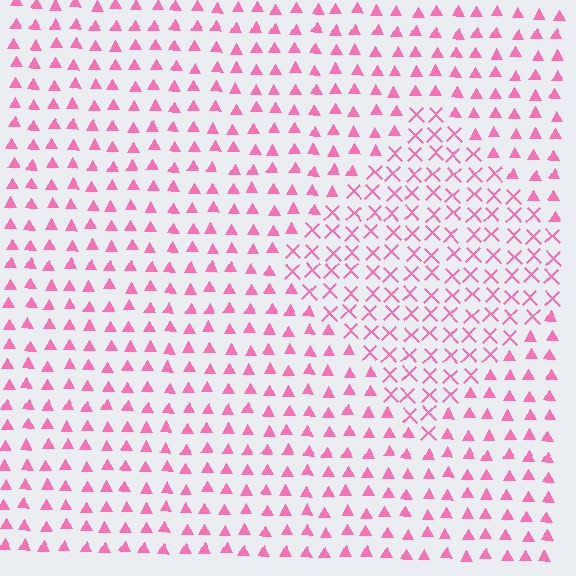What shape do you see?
I see a diamond.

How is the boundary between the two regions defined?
The boundary is defined by a change in element shape: X marks inside vs. triangles outside. All elements share the same color and spacing.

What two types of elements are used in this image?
The image uses X marks inside the diamond region and triangles outside it.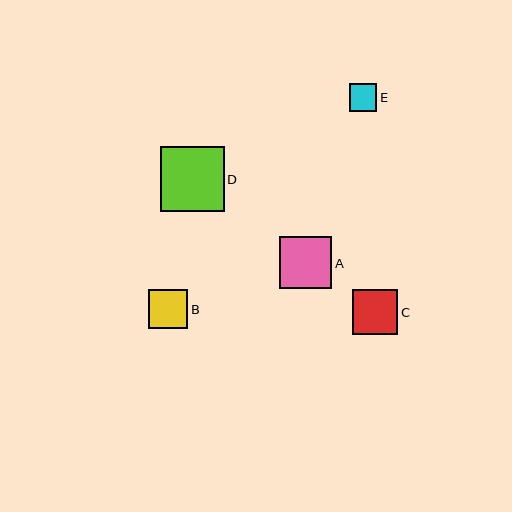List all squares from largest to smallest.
From largest to smallest: D, A, C, B, E.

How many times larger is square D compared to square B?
Square D is approximately 1.7 times the size of square B.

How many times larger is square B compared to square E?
Square B is approximately 1.4 times the size of square E.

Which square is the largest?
Square D is the largest with a size of approximately 64 pixels.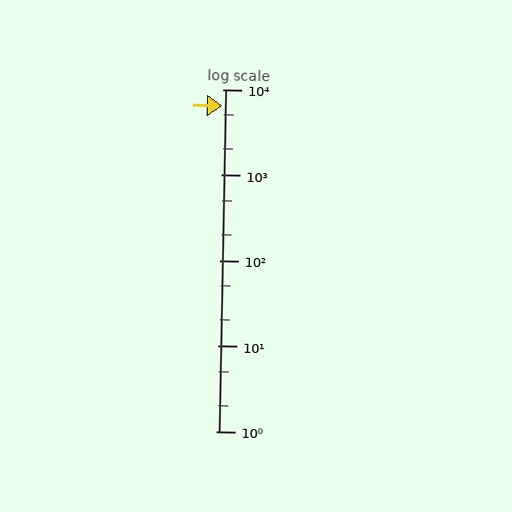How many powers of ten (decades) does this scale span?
The scale spans 4 decades, from 1 to 10000.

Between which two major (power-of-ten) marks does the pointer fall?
The pointer is between 1000 and 10000.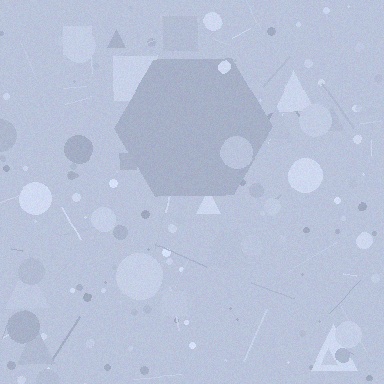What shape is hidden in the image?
A hexagon is hidden in the image.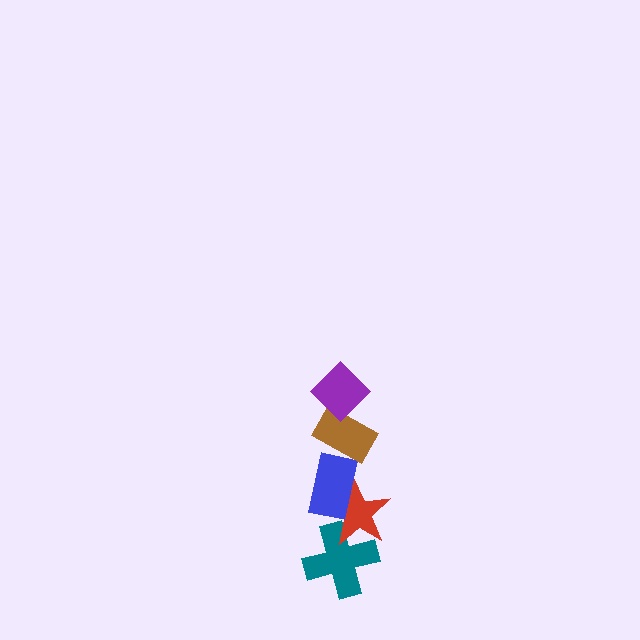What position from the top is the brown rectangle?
The brown rectangle is 2nd from the top.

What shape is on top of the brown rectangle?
The purple diamond is on top of the brown rectangle.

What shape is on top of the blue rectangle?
The brown rectangle is on top of the blue rectangle.